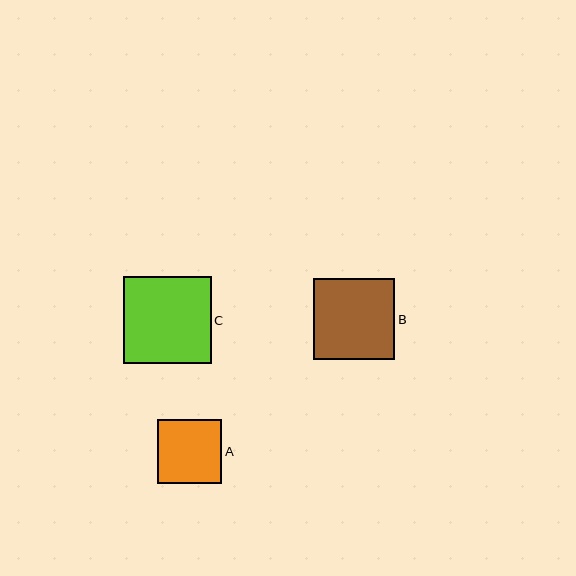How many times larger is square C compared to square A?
Square C is approximately 1.4 times the size of square A.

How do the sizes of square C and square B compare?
Square C and square B are approximately the same size.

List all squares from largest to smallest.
From largest to smallest: C, B, A.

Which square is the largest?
Square C is the largest with a size of approximately 87 pixels.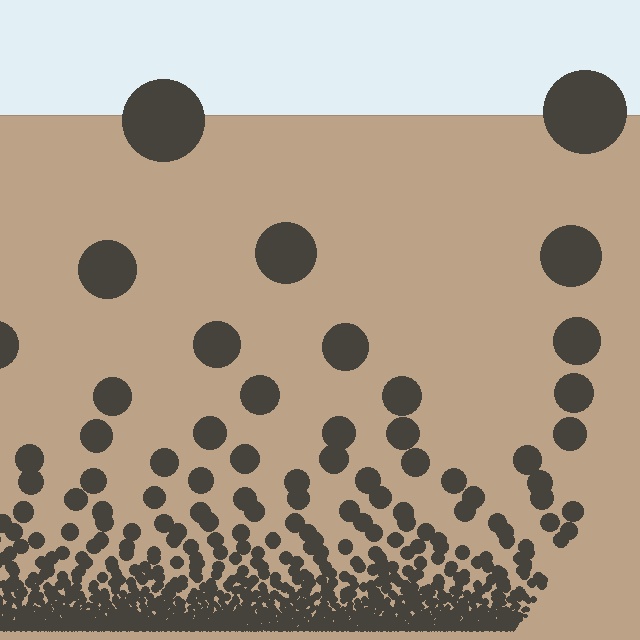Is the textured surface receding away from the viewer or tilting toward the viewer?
The surface appears to tilt toward the viewer. Texture elements get larger and sparser toward the top.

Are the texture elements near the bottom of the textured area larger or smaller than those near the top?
Smaller. The gradient is inverted — elements near the bottom are smaller and denser.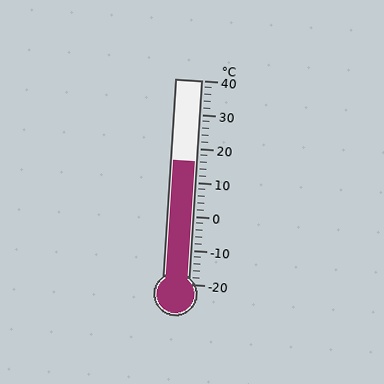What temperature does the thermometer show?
The thermometer shows approximately 16°C.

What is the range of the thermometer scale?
The thermometer scale ranges from -20°C to 40°C.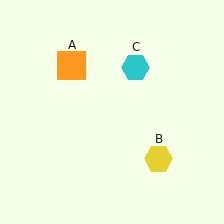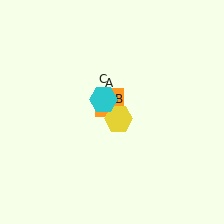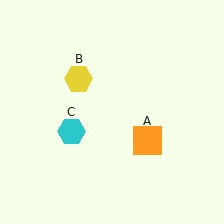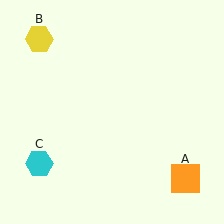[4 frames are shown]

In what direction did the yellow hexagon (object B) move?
The yellow hexagon (object B) moved up and to the left.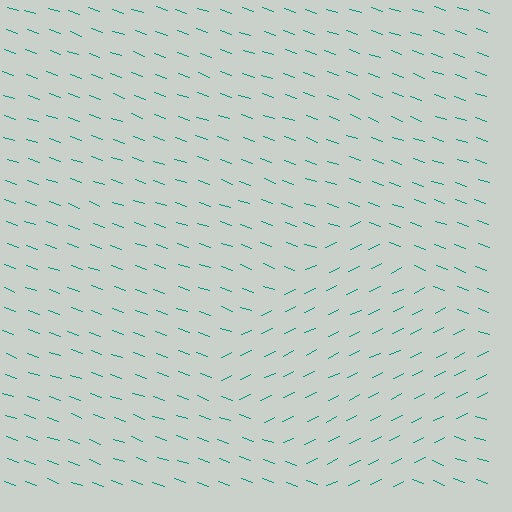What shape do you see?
I see a diamond.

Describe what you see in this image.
The image is filled with small teal line segments. A diamond region in the image has lines oriented differently from the surrounding lines, creating a visible texture boundary.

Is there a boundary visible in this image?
Yes, there is a texture boundary formed by a change in line orientation.